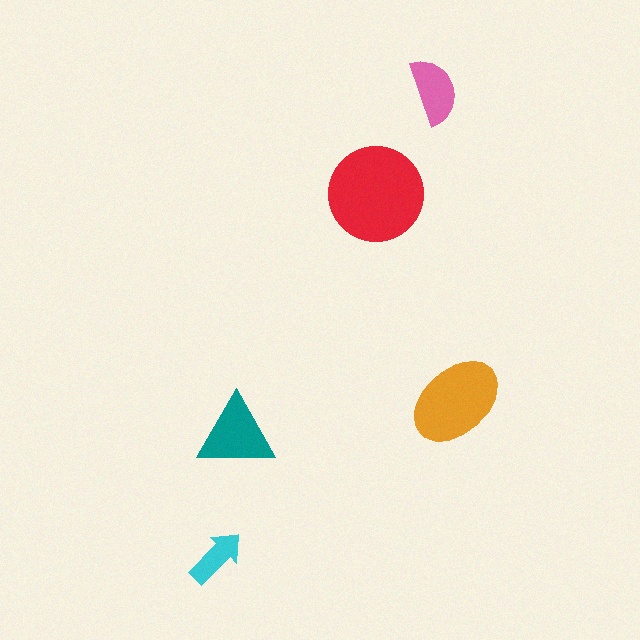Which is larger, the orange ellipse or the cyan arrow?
The orange ellipse.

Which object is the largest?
The red circle.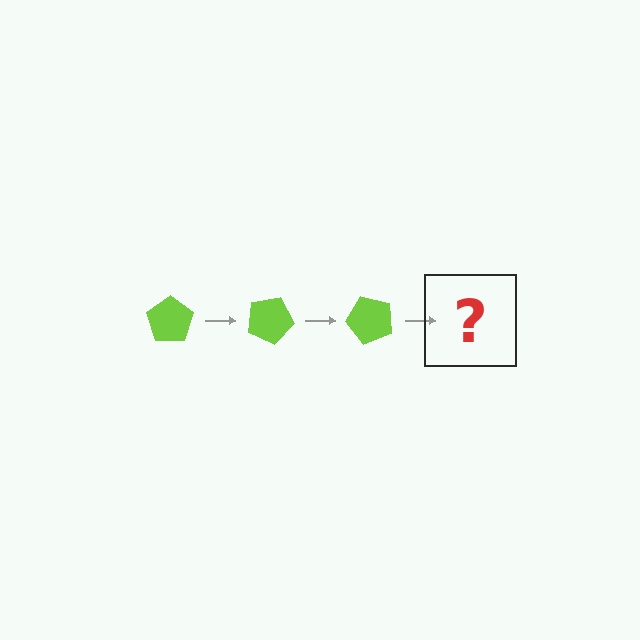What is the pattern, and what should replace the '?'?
The pattern is that the pentagon rotates 25 degrees each step. The '?' should be a lime pentagon rotated 75 degrees.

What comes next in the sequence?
The next element should be a lime pentagon rotated 75 degrees.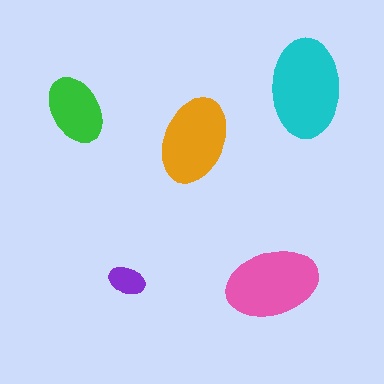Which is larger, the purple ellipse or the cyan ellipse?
The cyan one.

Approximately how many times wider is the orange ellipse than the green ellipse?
About 1.5 times wider.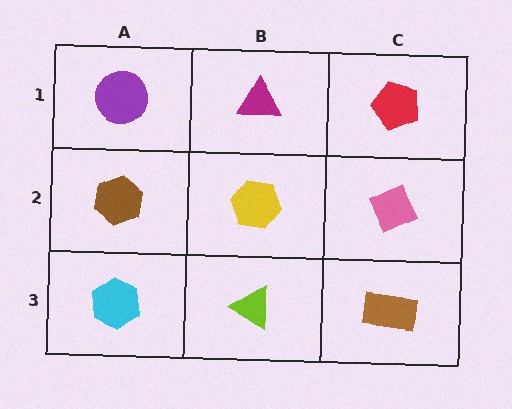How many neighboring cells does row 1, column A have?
2.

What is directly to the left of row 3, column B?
A cyan hexagon.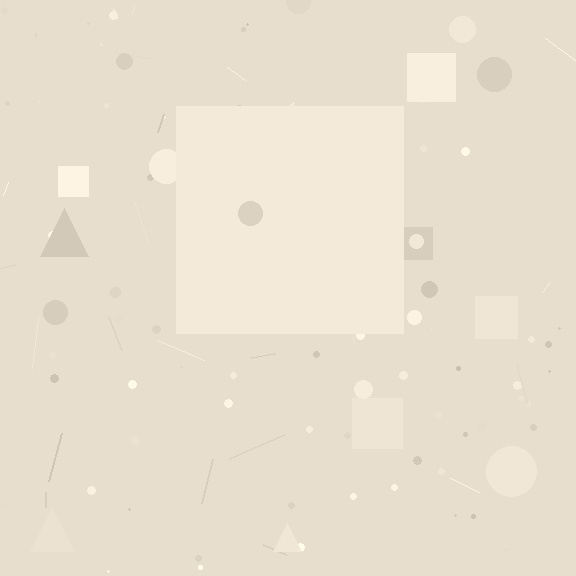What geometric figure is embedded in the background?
A square is embedded in the background.